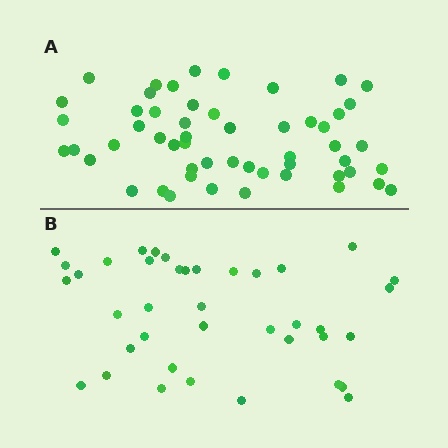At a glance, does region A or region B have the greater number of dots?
Region A (the top region) has more dots.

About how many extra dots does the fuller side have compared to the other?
Region A has approximately 15 more dots than region B.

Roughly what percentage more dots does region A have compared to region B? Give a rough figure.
About 40% more.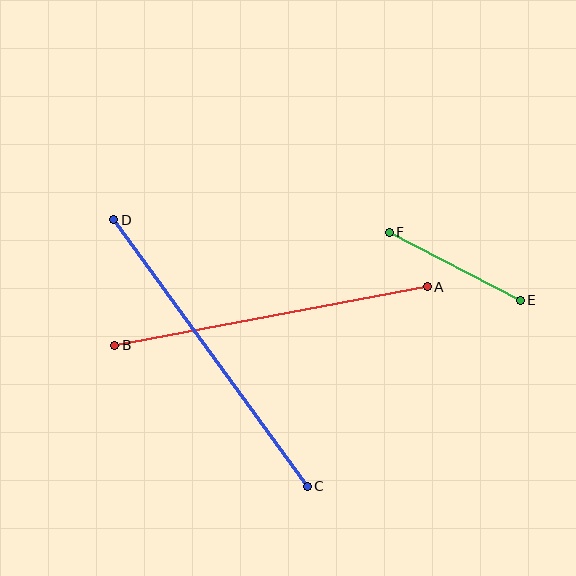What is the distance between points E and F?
The distance is approximately 147 pixels.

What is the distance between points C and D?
The distance is approximately 330 pixels.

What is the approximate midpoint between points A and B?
The midpoint is at approximately (271, 316) pixels.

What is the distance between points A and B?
The distance is approximately 318 pixels.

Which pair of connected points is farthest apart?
Points C and D are farthest apart.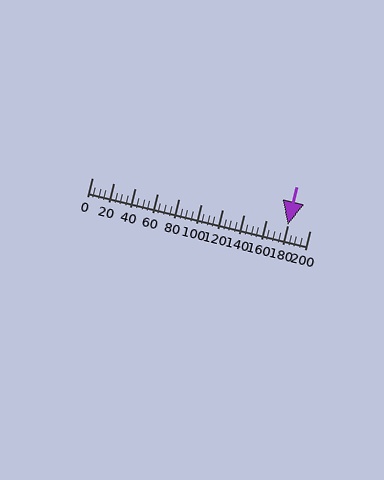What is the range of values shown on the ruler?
The ruler shows values from 0 to 200.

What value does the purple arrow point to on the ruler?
The purple arrow points to approximately 180.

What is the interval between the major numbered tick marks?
The major tick marks are spaced 20 units apart.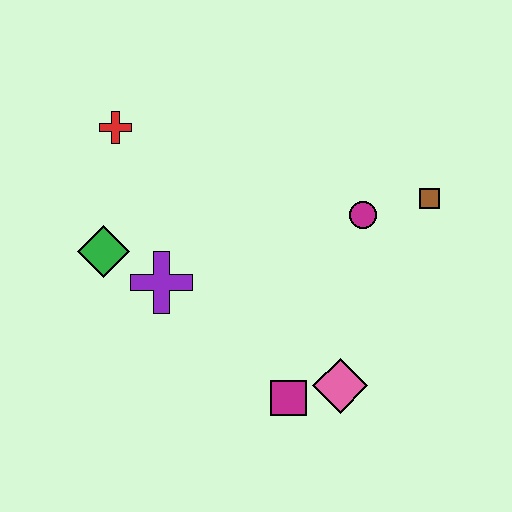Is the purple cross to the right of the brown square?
No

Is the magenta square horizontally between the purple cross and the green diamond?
No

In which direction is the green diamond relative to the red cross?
The green diamond is below the red cross.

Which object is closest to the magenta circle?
The brown square is closest to the magenta circle.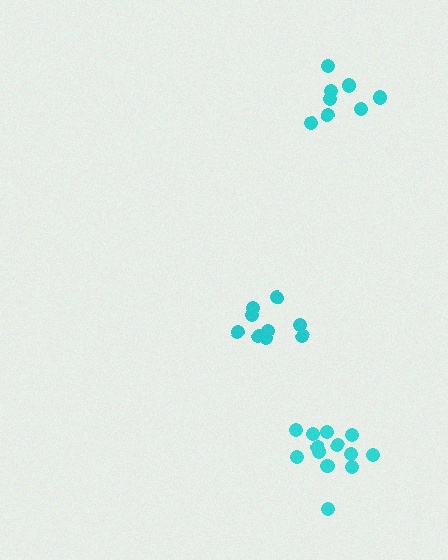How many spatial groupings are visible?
There are 3 spatial groupings.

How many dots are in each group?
Group 1: 9 dots, Group 2: 8 dots, Group 3: 13 dots (30 total).